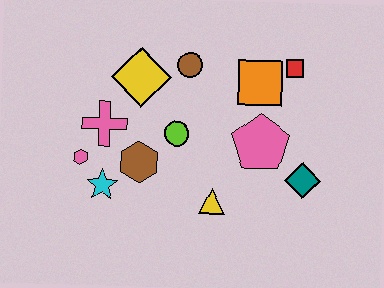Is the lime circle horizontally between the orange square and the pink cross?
Yes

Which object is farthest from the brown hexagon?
The red square is farthest from the brown hexagon.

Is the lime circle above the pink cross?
No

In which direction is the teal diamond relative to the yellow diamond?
The teal diamond is to the right of the yellow diamond.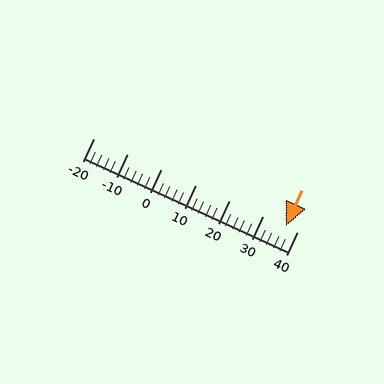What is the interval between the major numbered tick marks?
The major tick marks are spaced 10 units apart.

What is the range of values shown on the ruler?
The ruler shows values from -20 to 40.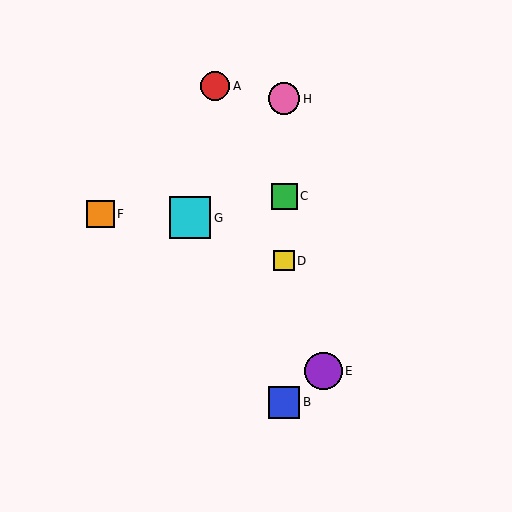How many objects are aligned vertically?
4 objects (B, C, D, H) are aligned vertically.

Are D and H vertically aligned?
Yes, both are at x≈284.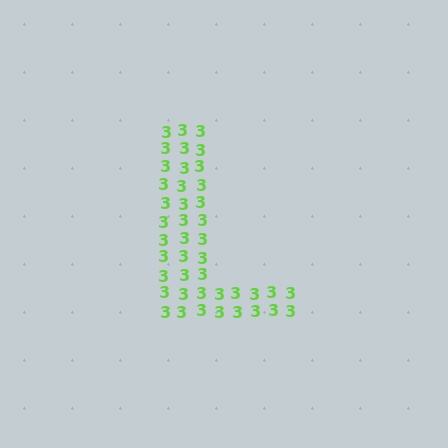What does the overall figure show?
The overall figure shows the letter L.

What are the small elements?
The small elements are digit 3's.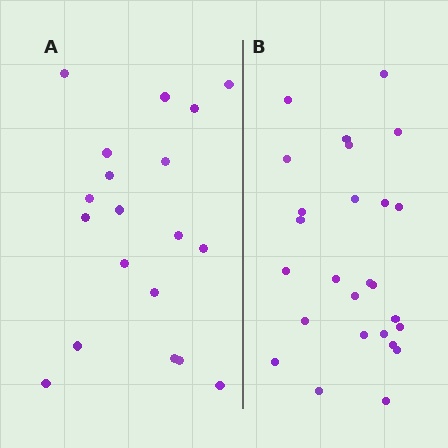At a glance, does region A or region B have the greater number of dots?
Region B (the right region) has more dots.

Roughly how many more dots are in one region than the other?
Region B has roughly 8 or so more dots than region A.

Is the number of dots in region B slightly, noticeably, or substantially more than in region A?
Region B has noticeably more, but not dramatically so. The ratio is roughly 1.4 to 1.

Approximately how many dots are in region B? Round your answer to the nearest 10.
About 30 dots. (The exact count is 26, which rounds to 30.)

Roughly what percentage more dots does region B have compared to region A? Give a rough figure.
About 35% more.